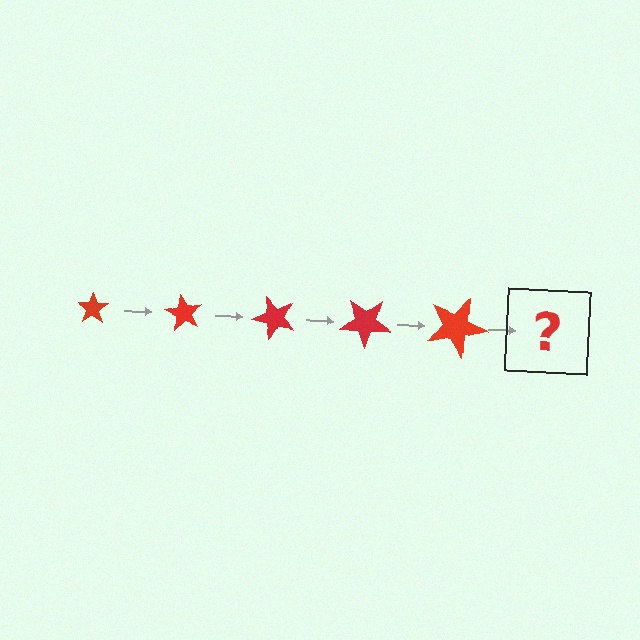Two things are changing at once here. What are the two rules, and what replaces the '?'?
The two rules are that the star grows larger each step and it rotates 60 degrees each step. The '?' should be a star, larger than the previous one and rotated 300 degrees from the start.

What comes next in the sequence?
The next element should be a star, larger than the previous one and rotated 300 degrees from the start.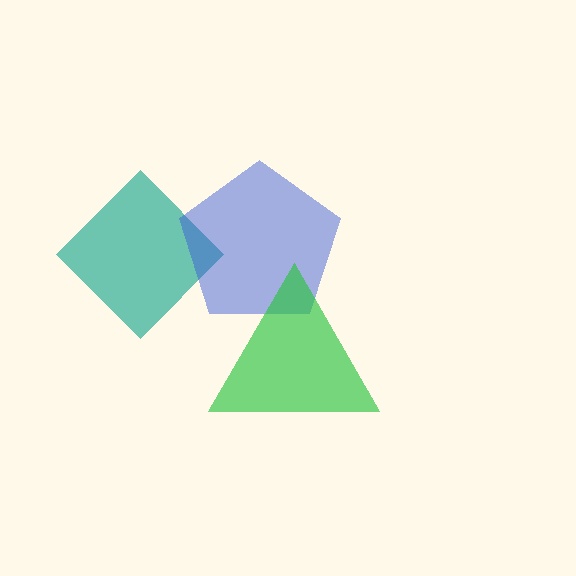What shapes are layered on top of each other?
The layered shapes are: a teal diamond, a blue pentagon, a green triangle.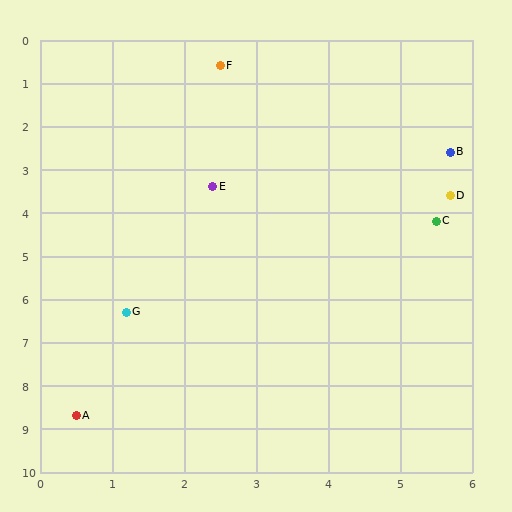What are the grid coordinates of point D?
Point D is at approximately (5.7, 3.6).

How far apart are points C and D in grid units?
Points C and D are about 0.6 grid units apart.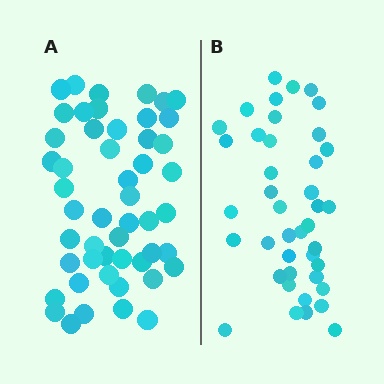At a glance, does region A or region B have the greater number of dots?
Region A (the left region) has more dots.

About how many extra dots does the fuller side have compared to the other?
Region A has roughly 8 or so more dots than region B.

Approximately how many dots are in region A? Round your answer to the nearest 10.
About 50 dots.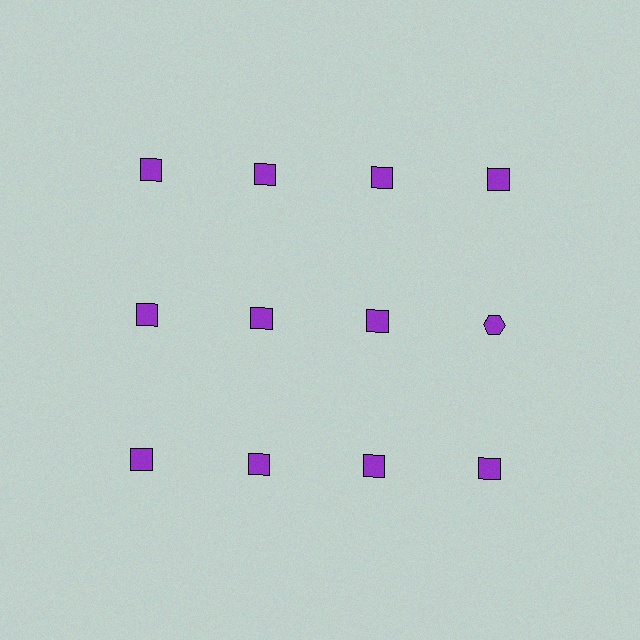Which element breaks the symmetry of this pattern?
The purple hexagon in the second row, second from right column breaks the symmetry. All other shapes are purple squares.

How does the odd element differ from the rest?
It has a different shape: hexagon instead of square.